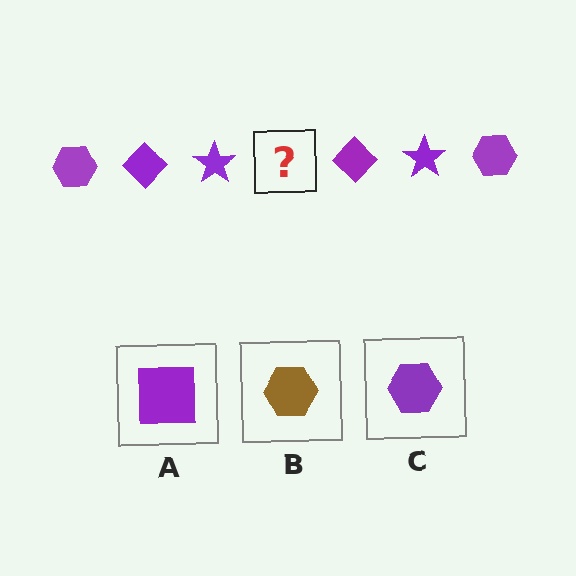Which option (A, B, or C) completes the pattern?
C.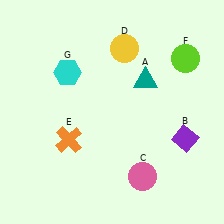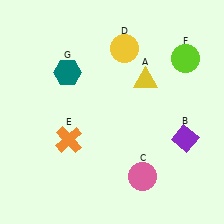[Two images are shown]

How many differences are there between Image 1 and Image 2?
There are 2 differences between the two images.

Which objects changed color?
A changed from teal to yellow. G changed from cyan to teal.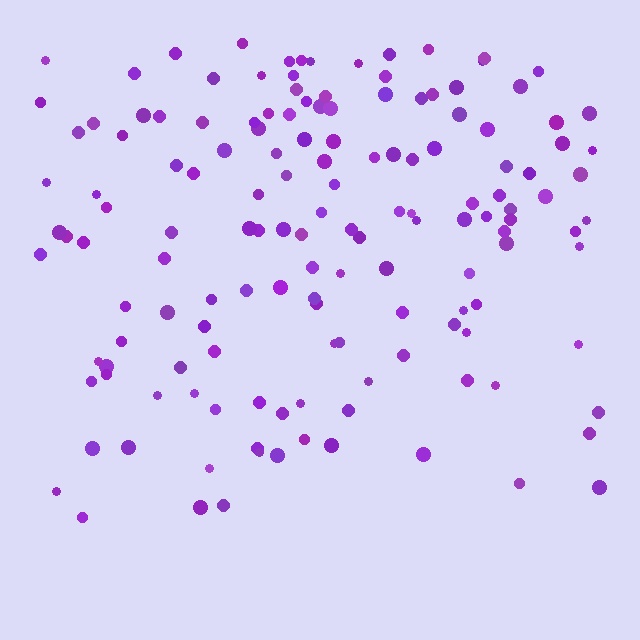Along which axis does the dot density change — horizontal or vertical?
Vertical.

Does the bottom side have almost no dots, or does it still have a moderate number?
Still a moderate number, just noticeably fewer than the top.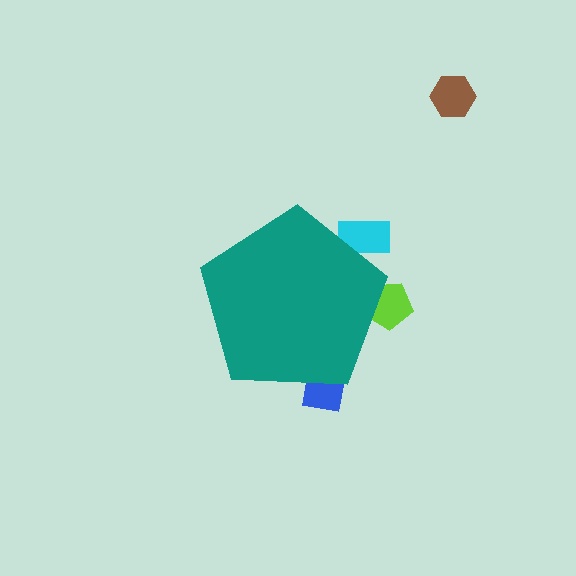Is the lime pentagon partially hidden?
Yes, the lime pentagon is partially hidden behind the teal pentagon.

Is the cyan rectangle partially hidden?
Yes, the cyan rectangle is partially hidden behind the teal pentagon.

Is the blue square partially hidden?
Yes, the blue square is partially hidden behind the teal pentagon.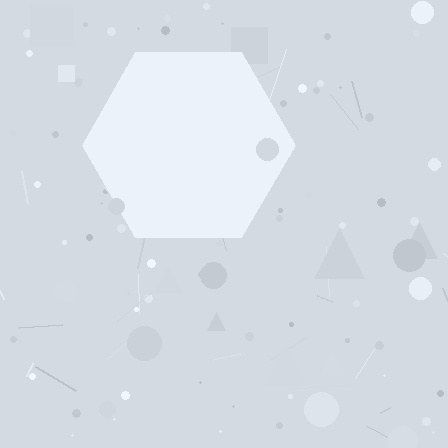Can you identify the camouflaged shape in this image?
The camouflaged shape is a hexagon.